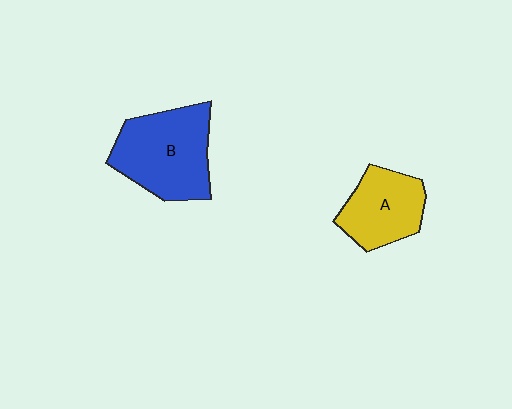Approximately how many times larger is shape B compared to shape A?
Approximately 1.4 times.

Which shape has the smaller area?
Shape A (yellow).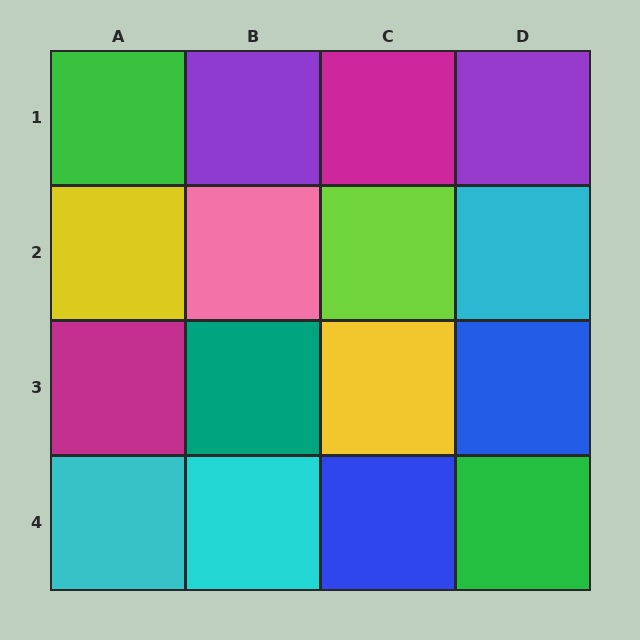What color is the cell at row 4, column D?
Green.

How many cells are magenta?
2 cells are magenta.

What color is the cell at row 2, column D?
Cyan.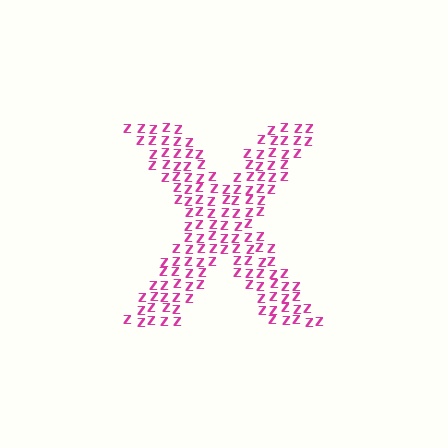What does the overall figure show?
The overall figure shows the letter X.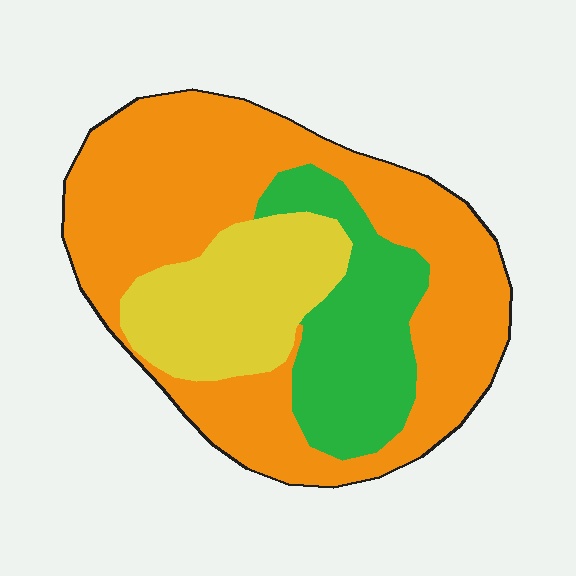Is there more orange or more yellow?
Orange.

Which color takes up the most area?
Orange, at roughly 60%.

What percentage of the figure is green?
Green takes up between a sixth and a third of the figure.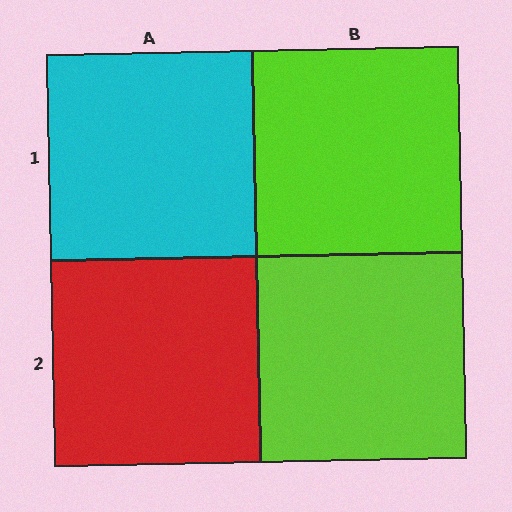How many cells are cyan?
1 cell is cyan.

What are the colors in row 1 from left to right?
Cyan, lime.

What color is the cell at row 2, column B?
Lime.